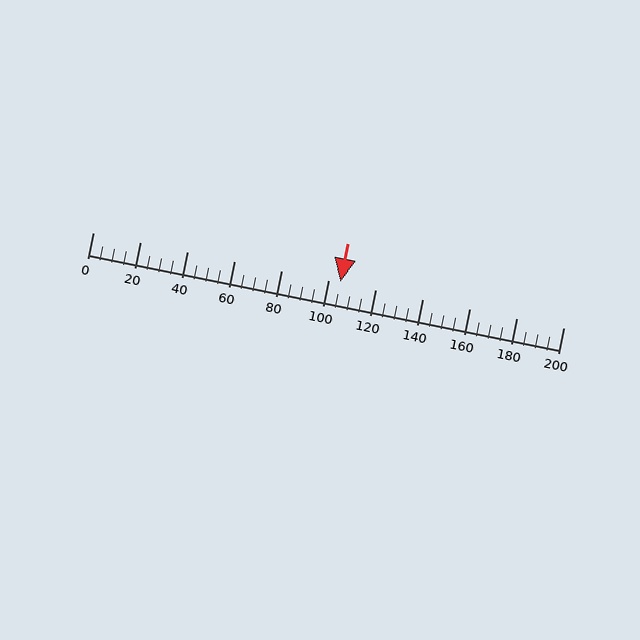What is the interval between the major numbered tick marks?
The major tick marks are spaced 20 units apart.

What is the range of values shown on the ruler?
The ruler shows values from 0 to 200.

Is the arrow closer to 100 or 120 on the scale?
The arrow is closer to 100.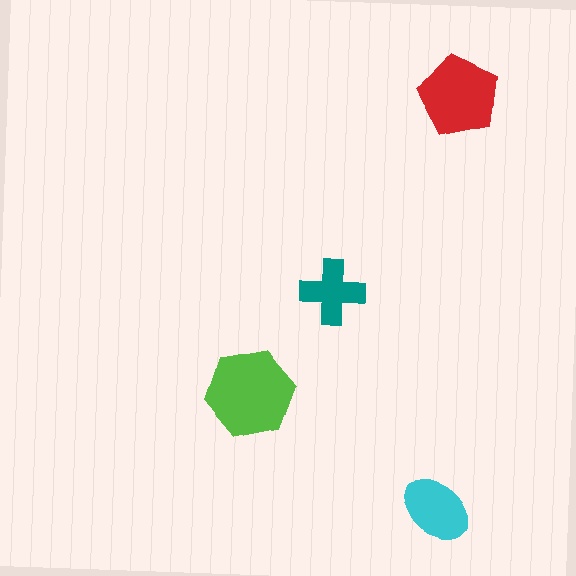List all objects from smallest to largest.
The teal cross, the cyan ellipse, the red pentagon, the lime hexagon.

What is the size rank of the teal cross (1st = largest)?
4th.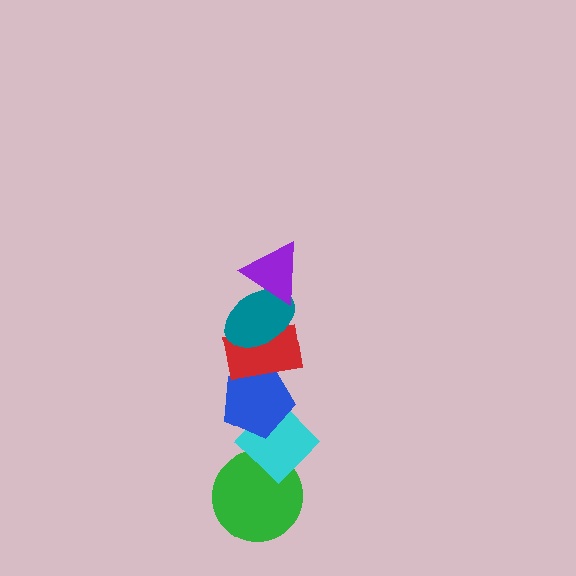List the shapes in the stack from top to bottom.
From top to bottom: the purple triangle, the teal ellipse, the red rectangle, the blue pentagon, the cyan diamond, the green circle.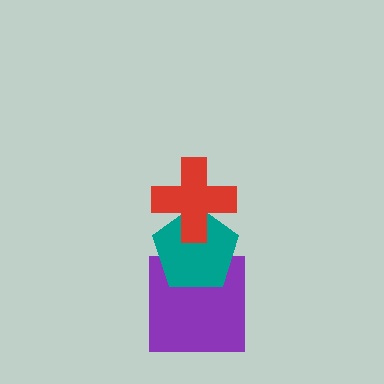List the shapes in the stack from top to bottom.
From top to bottom: the red cross, the teal pentagon, the purple square.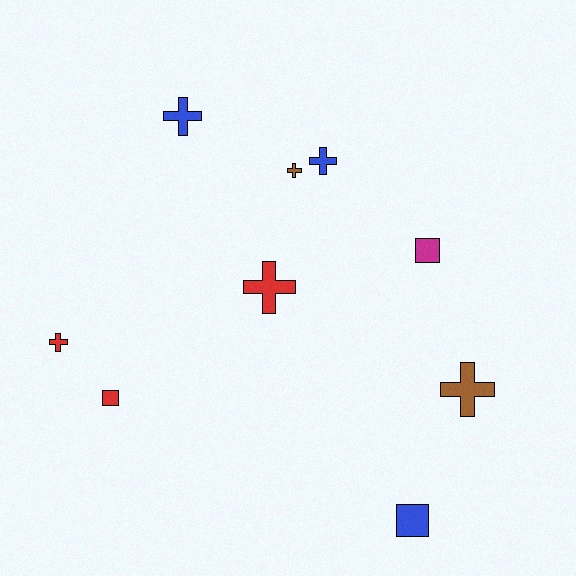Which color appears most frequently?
Blue, with 3 objects.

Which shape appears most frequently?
Cross, with 6 objects.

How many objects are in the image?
There are 9 objects.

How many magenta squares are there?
There is 1 magenta square.